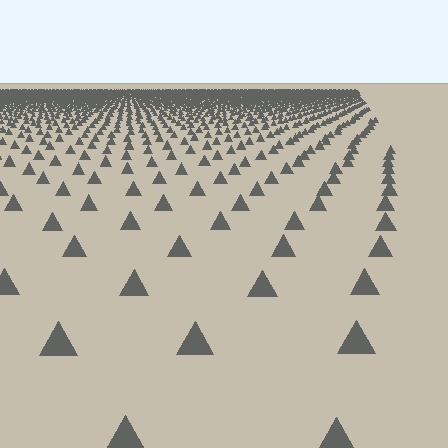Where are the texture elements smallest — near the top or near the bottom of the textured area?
Near the top.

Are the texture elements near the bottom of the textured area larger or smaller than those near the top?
Larger. Near the bottom, elements are closer to the viewer and appear at a bigger on-screen size.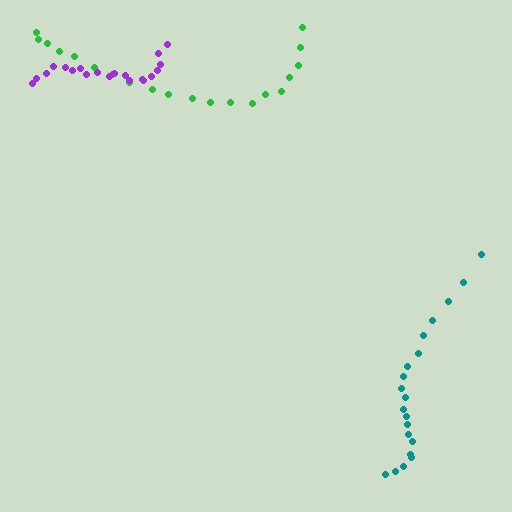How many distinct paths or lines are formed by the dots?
There are 3 distinct paths.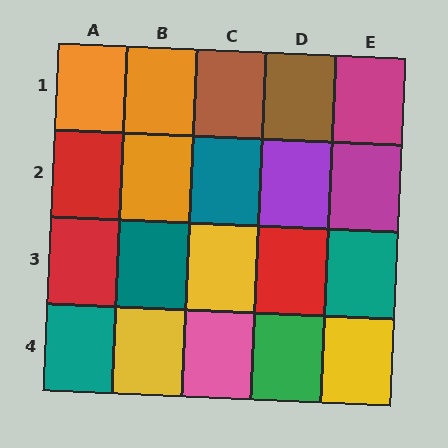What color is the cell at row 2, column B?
Orange.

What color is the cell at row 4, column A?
Teal.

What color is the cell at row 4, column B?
Yellow.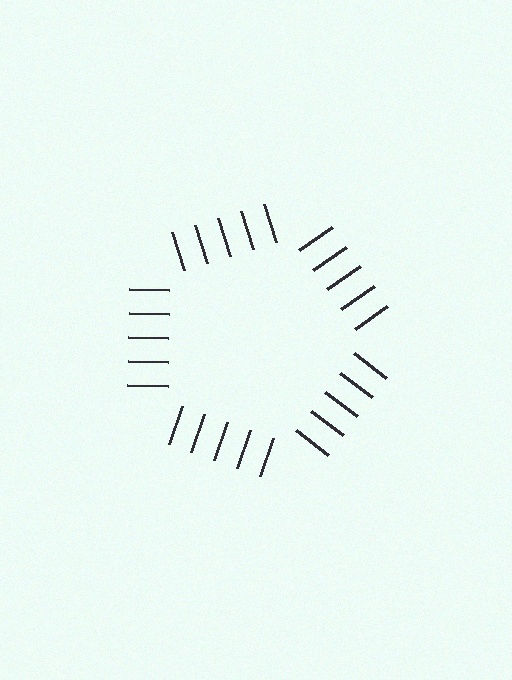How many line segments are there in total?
25 — 5 along each of the 5 edges.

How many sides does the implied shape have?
5 sides — the line-ends trace a pentagon.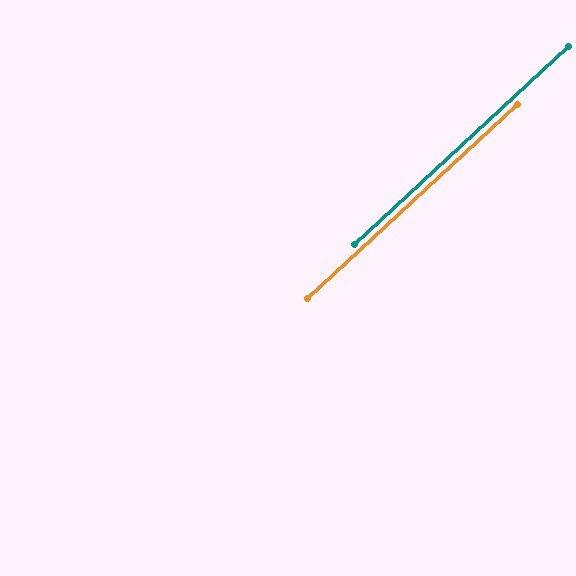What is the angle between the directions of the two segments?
Approximately 0 degrees.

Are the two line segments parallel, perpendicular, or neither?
Parallel — their directions differ by only 0.0°.